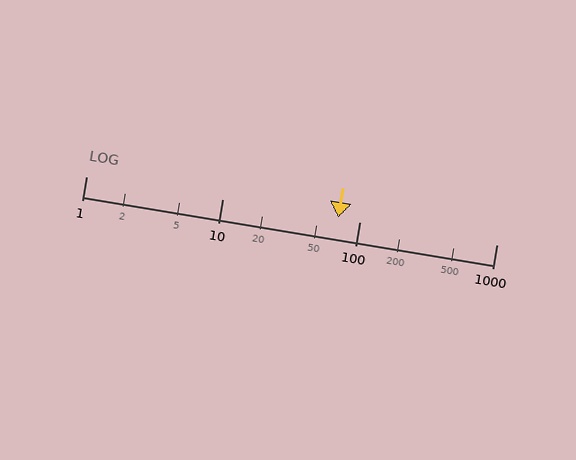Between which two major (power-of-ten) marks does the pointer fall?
The pointer is between 10 and 100.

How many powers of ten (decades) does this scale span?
The scale spans 3 decades, from 1 to 1000.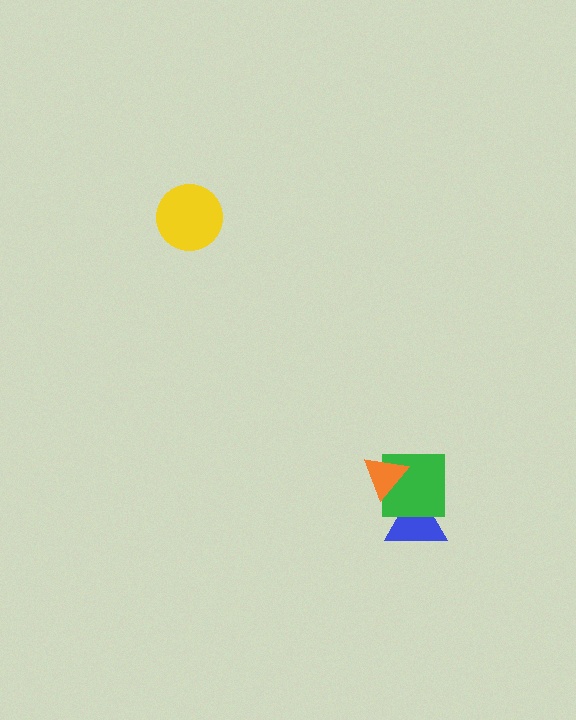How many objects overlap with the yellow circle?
0 objects overlap with the yellow circle.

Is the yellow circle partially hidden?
No, no other shape covers it.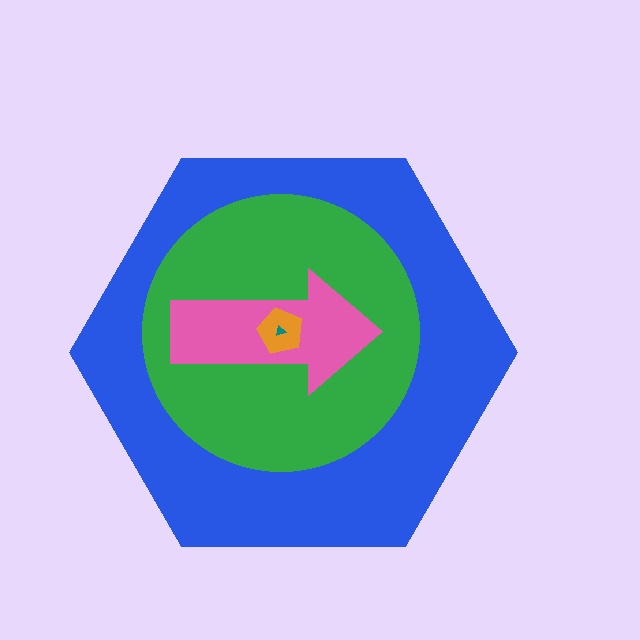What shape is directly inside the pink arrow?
The orange pentagon.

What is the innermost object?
The teal triangle.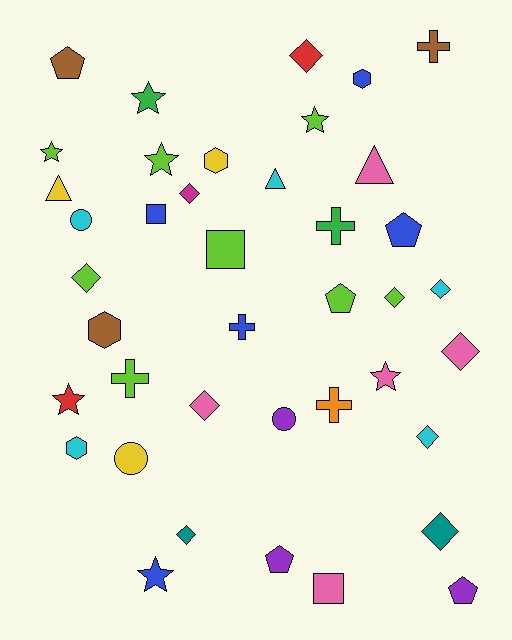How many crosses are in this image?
There are 5 crosses.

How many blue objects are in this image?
There are 5 blue objects.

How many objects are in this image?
There are 40 objects.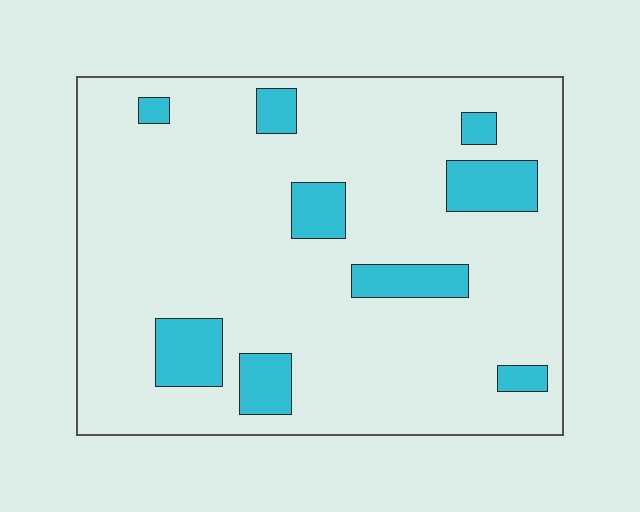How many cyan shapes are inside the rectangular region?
9.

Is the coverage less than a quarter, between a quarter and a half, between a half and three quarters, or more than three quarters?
Less than a quarter.